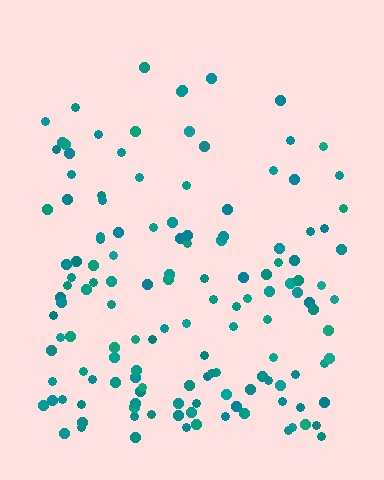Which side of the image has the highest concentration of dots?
The bottom.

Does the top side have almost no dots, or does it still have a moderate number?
Still a moderate number, just noticeably fewer than the bottom.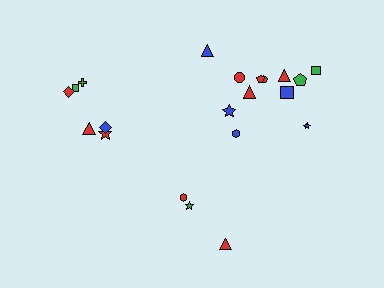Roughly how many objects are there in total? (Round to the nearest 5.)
Roughly 20 objects in total.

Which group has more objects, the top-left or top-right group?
The top-right group.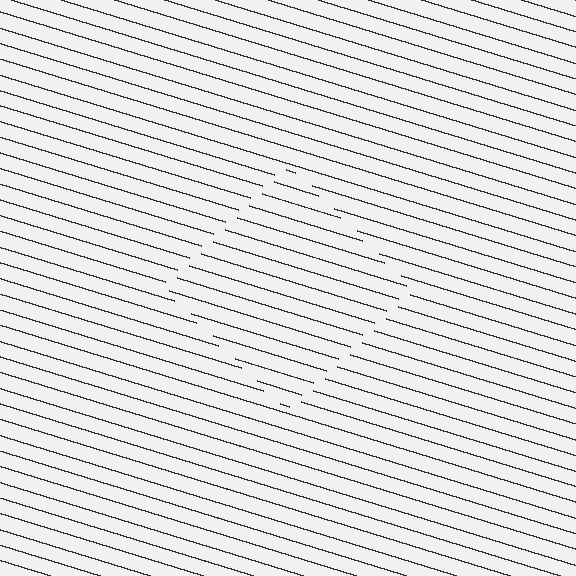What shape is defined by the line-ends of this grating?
An illusory square. The interior of the shape contains the same grating, shifted by half a period — the contour is defined by the phase discontinuity where line-ends from the inner and outer gratings abut.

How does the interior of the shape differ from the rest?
The interior of the shape contains the same grating, shifted by half a period — the contour is defined by the phase discontinuity where line-ends from the inner and outer gratings abut.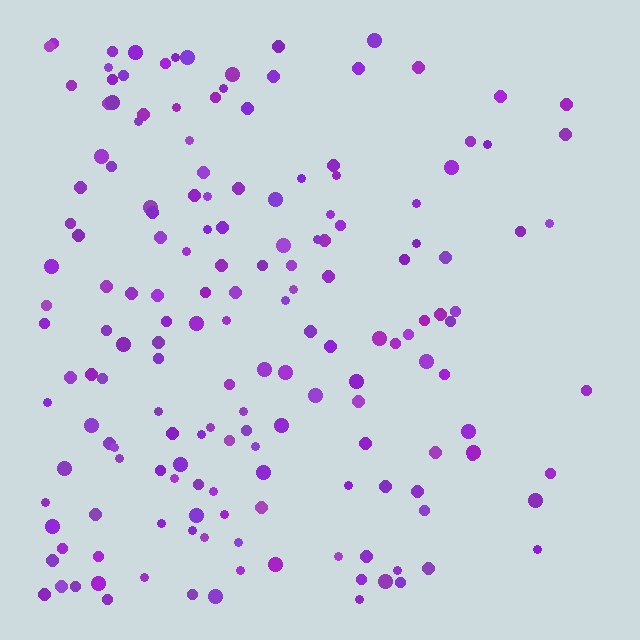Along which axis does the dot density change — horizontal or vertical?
Horizontal.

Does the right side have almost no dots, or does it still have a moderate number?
Still a moderate number, just noticeably fewer than the left.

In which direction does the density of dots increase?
From right to left, with the left side densest.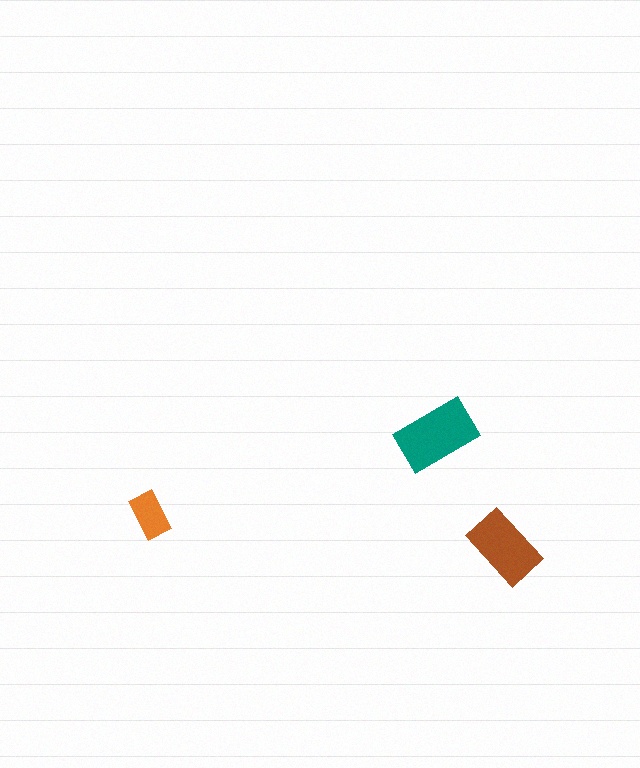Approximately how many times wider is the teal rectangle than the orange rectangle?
About 1.5 times wider.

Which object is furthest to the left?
The orange rectangle is leftmost.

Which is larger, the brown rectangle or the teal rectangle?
The teal one.